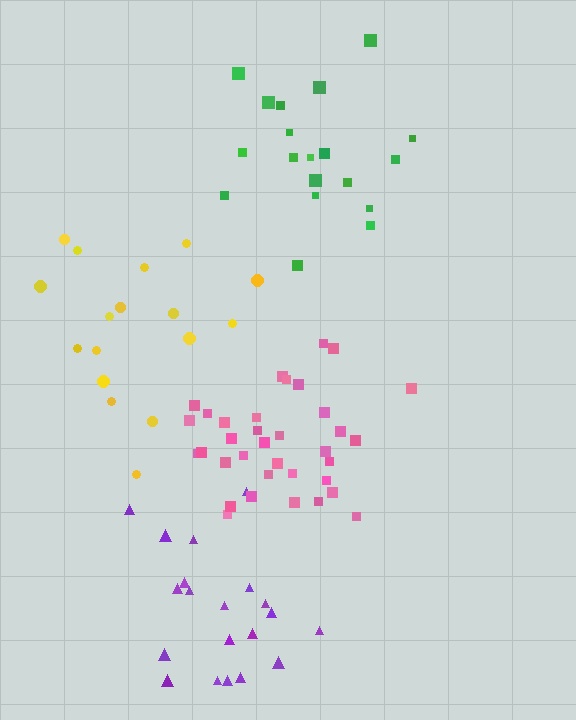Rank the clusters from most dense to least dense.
pink, green, purple, yellow.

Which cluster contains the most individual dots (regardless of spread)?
Pink (35).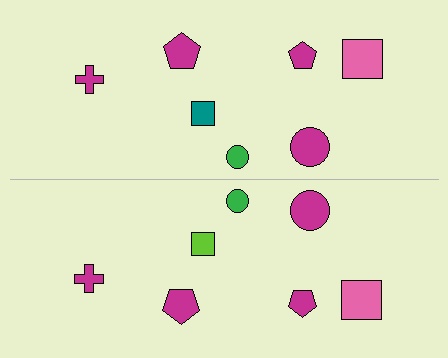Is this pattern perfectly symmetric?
No, the pattern is not perfectly symmetric. The lime square on the bottom side breaks the symmetry — its mirror counterpart is teal.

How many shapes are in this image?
There are 14 shapes in this image.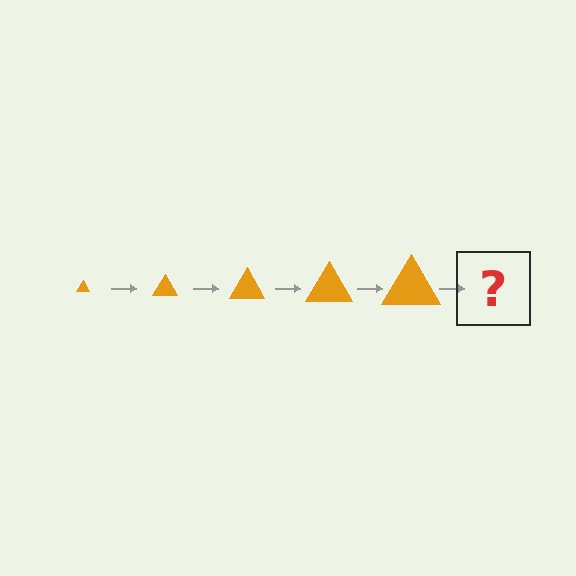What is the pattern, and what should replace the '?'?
The pattern is that the triangle gets progressively larger each step. The '?' should be an orange triangle, larger than the previous one.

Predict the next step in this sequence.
The next step is an orange triangle, larger than the previous one.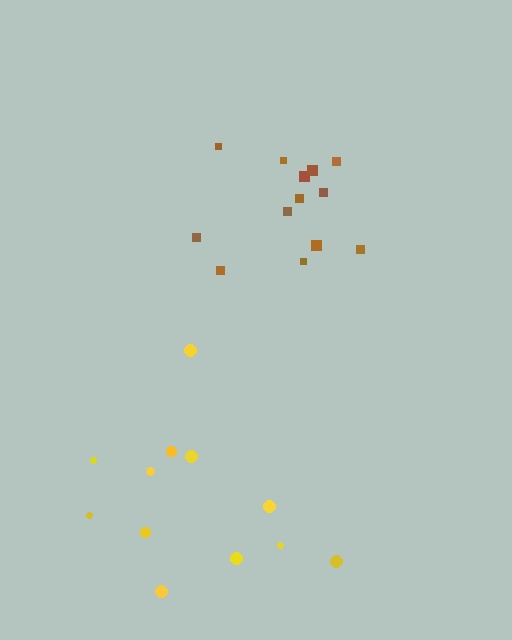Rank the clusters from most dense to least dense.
brown, yellow.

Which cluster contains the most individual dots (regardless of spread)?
Brown (13).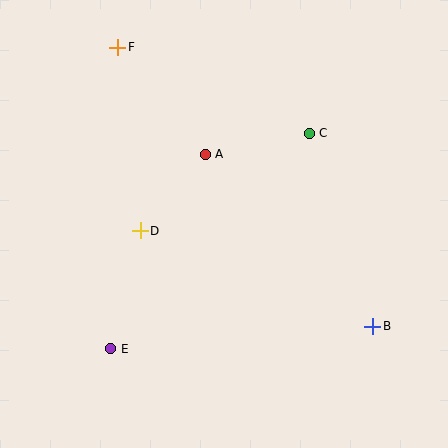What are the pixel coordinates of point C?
Point C is at (309, 133).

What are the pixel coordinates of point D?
Point D is at (140, 231).